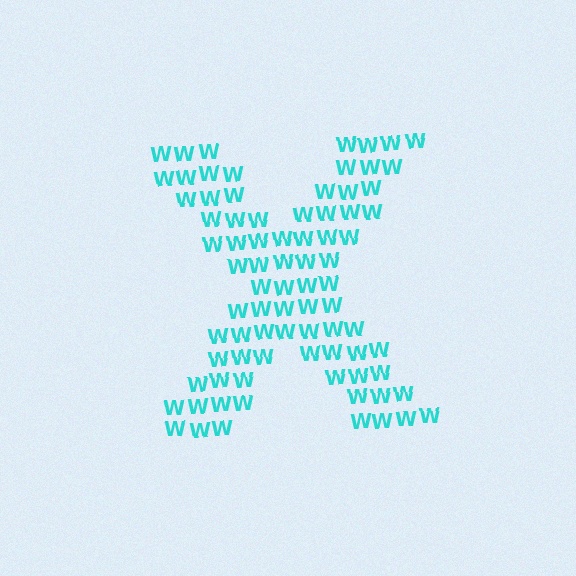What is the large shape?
The large shape is the letter X.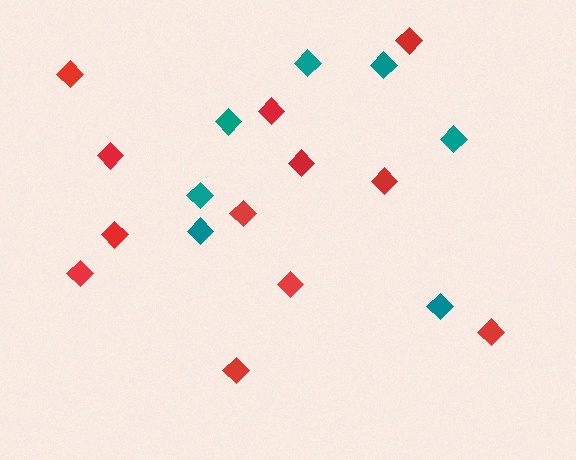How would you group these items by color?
There are 2 groups: one group of teal diamonds (7) and one group of red diamonds (12).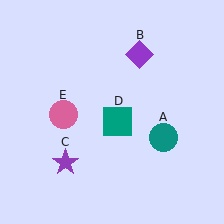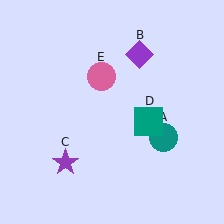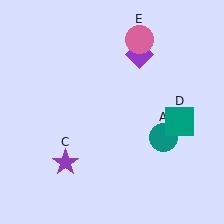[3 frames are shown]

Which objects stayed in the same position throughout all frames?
Teal circle (object A) and purple diamond (object B) and purple star (object C) remained stationary.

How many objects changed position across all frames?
2 objects changed position: teal square (object D), pink circle (object E).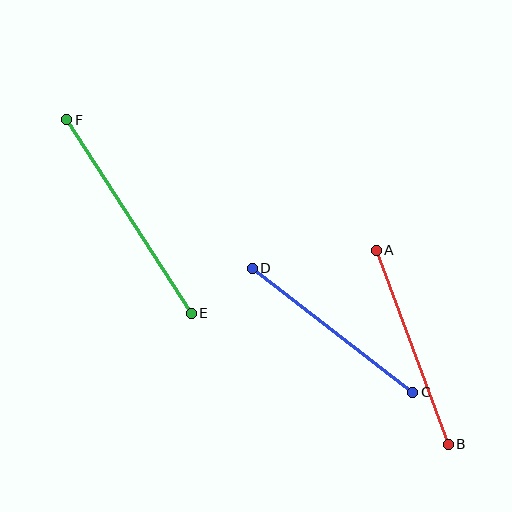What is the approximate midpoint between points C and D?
The midpoint is at approximately (333, 330) pixels.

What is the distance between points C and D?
The distance is approximately 203 pixels.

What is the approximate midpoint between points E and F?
The midpoint is at approximately (129, 216) pixels.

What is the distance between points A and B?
The distance is approximately 207 pixels.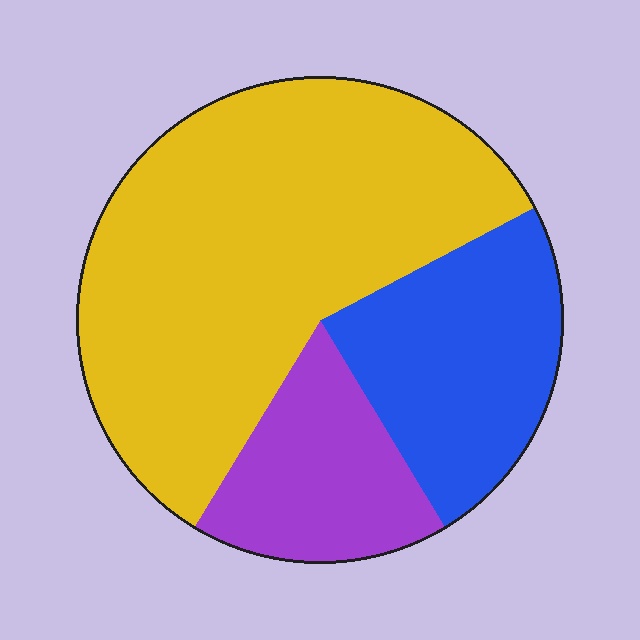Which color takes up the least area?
Purple, at roughly 15%.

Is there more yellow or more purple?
Yellow.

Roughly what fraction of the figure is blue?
Blue covers 24% of the figure.